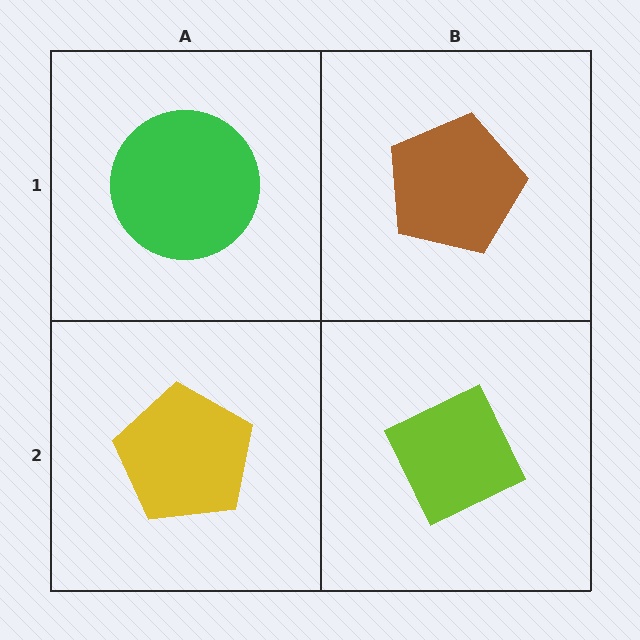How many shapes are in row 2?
2 shapes.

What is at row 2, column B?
A lime diamond.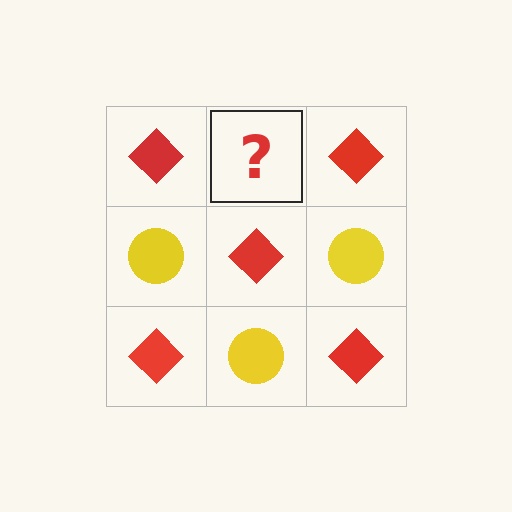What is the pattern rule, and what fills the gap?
The rule is that it alternates red diamond and yellow circle in a checkerboard pattern. The gap should be filled with a yellow circle.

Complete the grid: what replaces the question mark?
The question mark should be replaced with a yellow circle.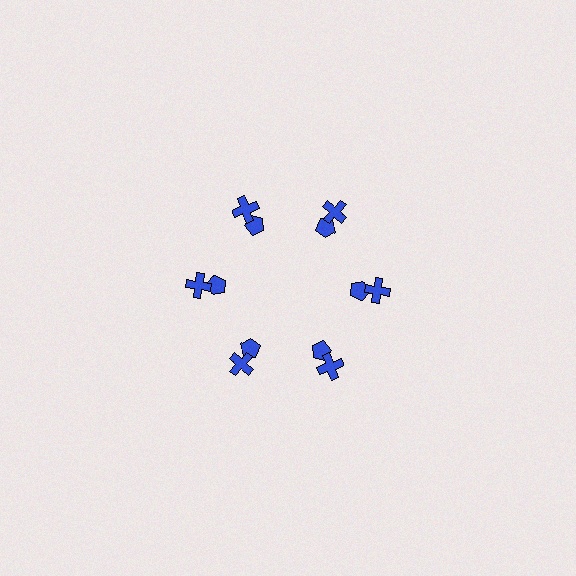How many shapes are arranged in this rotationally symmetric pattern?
There are 12 shapes, arranged in 6 groups of 2.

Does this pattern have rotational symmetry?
Yes, this pattern has 6-fold rotational symmetry. It looks the same after rotating 60 degrees around the center.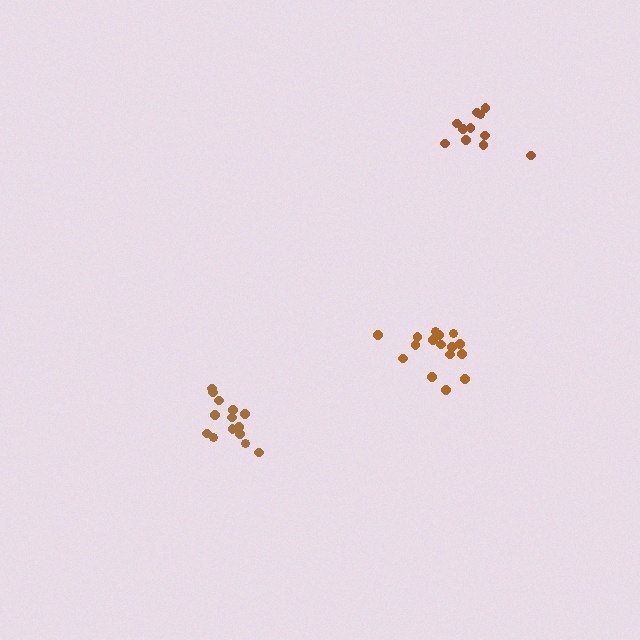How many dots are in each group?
Group 1: 14 dots, Group 2: 16 dots, Group 3: 11 dots (41 total).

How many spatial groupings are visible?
There are 3 spatial groupings.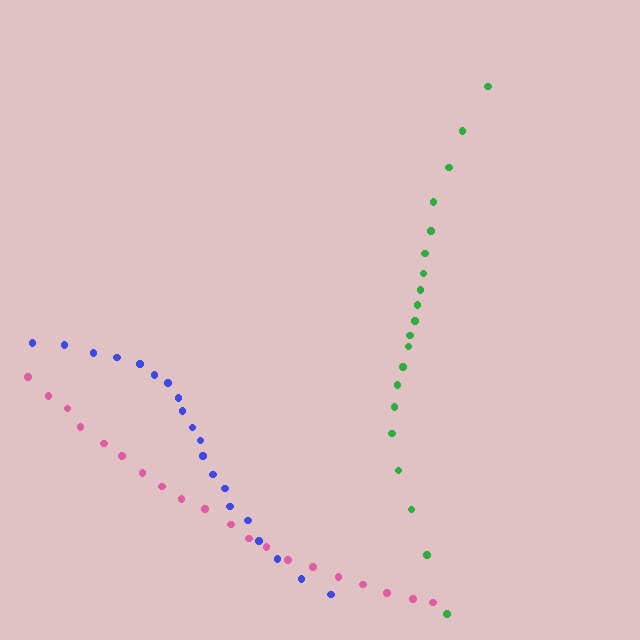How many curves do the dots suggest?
There are 3 distinct paths.